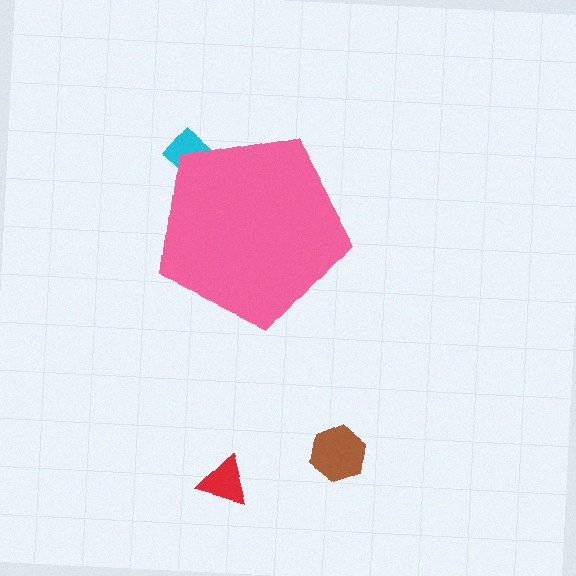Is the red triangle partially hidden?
No, the red triangle is fully visible.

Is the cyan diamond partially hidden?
Yes, the cyan diamond is partially hidden behind the pink pentagon.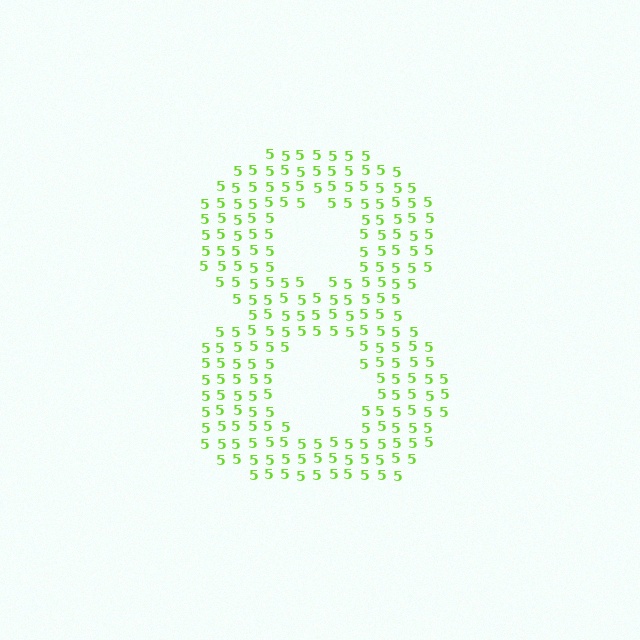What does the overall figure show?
The overall figure shows the digit 8.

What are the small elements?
The small elements are digit 5's.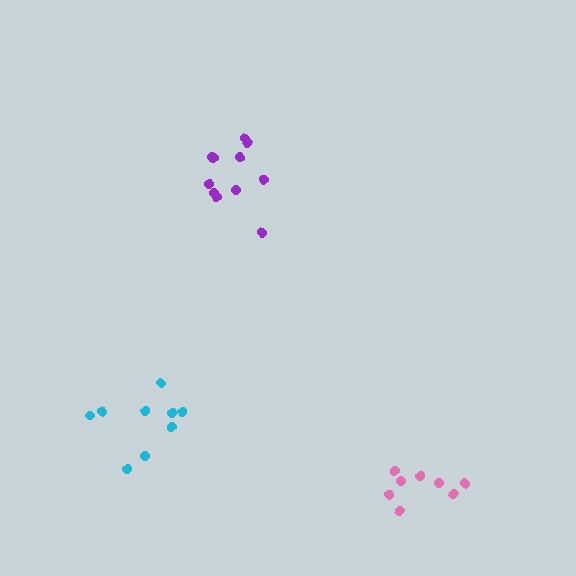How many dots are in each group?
Group 1: 11 dots, Group 2: 9 dots, Group 3: 8 dots (28 total).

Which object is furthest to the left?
The cyan cluster is leftmost.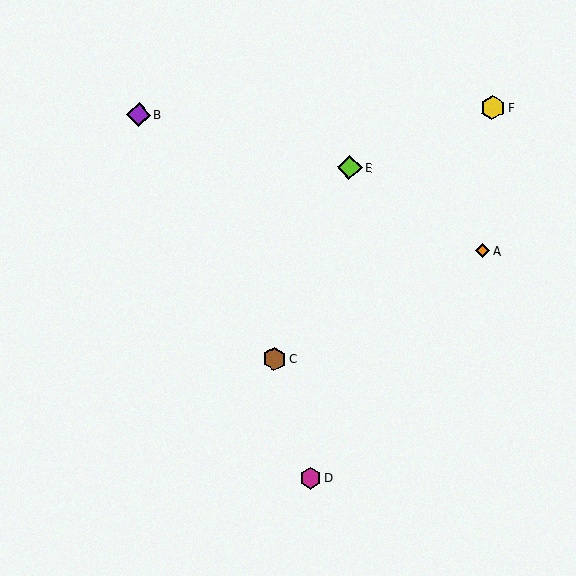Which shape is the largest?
The lime diamond (labeled E) is the largest.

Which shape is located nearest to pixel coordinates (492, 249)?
The orange diamond (labeled A) at (483, 251) is nearest to that location.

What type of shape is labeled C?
Shape C is a brown hexagon.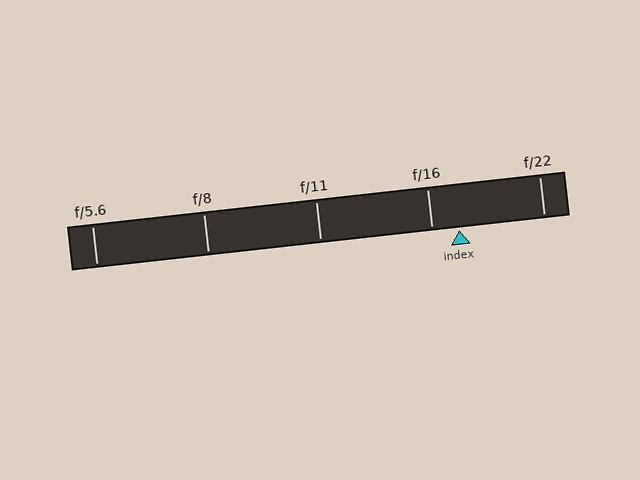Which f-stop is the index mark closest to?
The index mark is closest to f/16.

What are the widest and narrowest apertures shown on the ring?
The widest aperture shown is f/5.6 and the narrowest is f/22.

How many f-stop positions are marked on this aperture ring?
There are 5 f-stop positions marked.